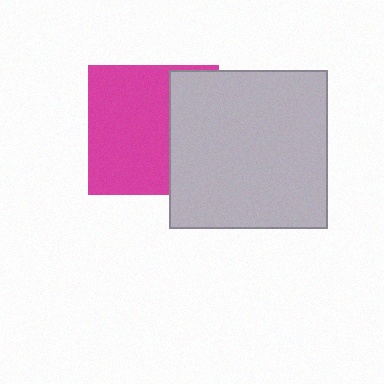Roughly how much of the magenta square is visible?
About half of it is visible (roughly 63%).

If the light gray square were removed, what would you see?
You would see the complete magenta square.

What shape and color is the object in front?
The object in front is a light gray square.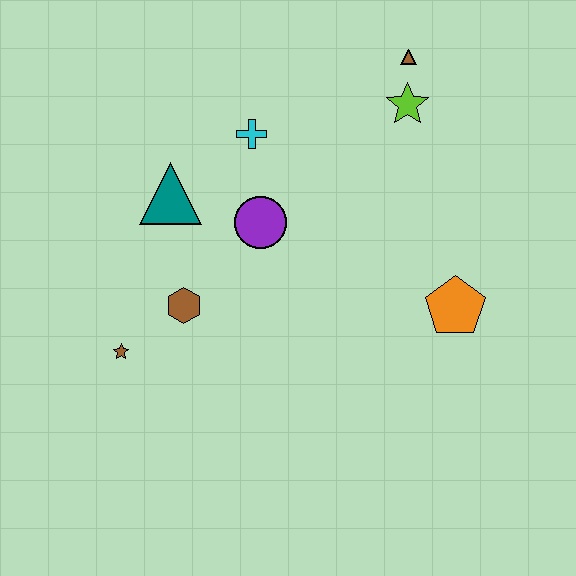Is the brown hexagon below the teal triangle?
Yes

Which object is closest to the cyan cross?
The purple circle is closest to the cyan cross.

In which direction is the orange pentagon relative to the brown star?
The orange pentagon is to the right of the brown star.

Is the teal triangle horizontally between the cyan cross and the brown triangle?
No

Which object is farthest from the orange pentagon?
The brown star is farthest from the orange pentagon.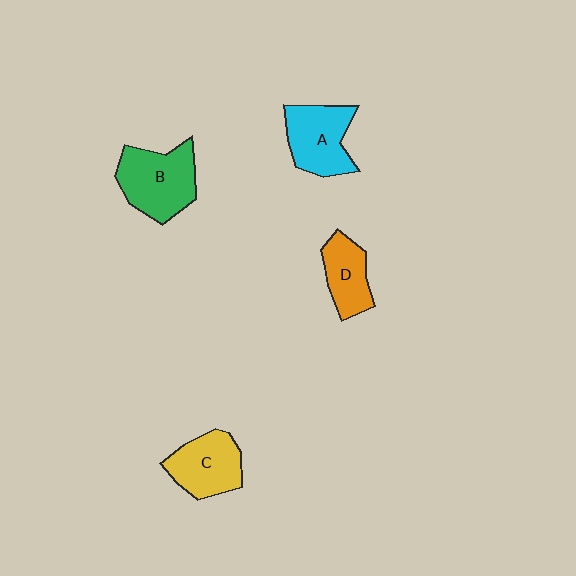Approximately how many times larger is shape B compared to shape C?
Approximately 1.3 times.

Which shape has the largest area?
Shape B (green).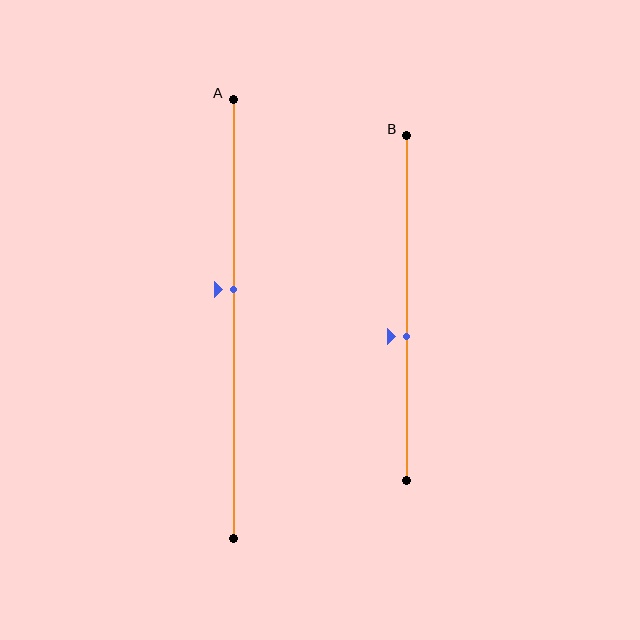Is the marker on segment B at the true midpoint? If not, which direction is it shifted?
No, the marker on segment B is shifted downward by about 8% of the segment length.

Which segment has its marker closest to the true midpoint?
Segment A has its marker closest to the true midpoint.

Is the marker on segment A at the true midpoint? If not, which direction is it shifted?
No, the marker on segment A is shifted upward by about 7% of the segment length.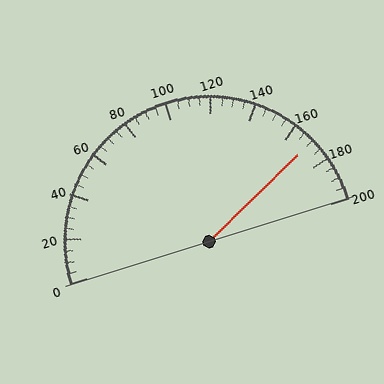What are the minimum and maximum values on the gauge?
The gauge ranges from 0 to 200.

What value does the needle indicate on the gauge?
The needle indicates approximately 170.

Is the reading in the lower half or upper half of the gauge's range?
The reading is in the upper half of the range (0 to 200).